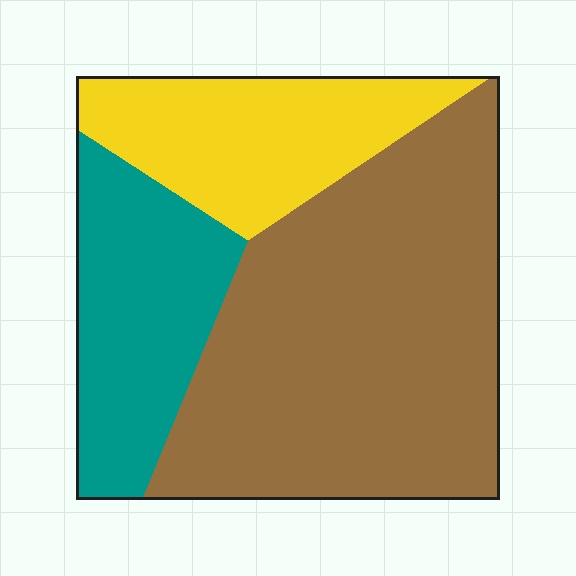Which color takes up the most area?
Brown, at roughly 55%.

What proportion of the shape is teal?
Teal covers 23% of the shape.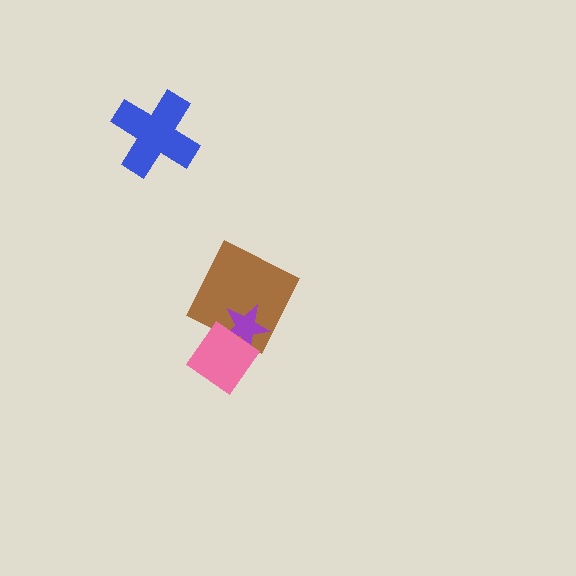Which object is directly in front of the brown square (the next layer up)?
The purple star is directly in front of the brown square.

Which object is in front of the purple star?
The pink diamond is in front of the purple star.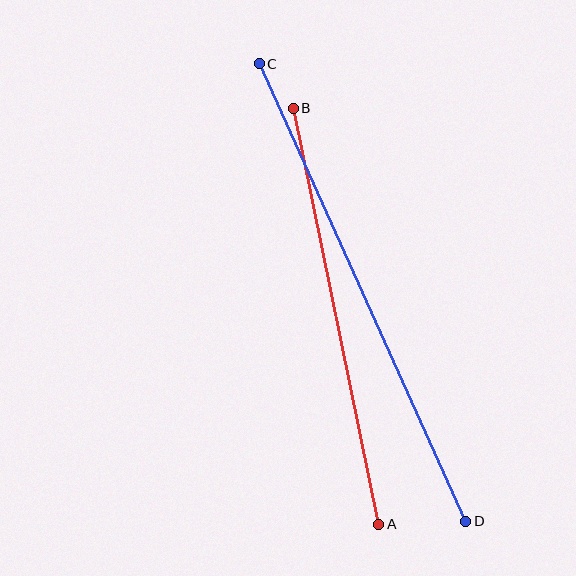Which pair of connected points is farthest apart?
Points C and D are farthest apart.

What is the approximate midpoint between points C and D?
The midpoint is at approximately (362, 293) pixels.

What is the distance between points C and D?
The distance is approximately 502 pixels.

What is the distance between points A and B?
The distance is approximately 425 pixels.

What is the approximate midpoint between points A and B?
The midpoint is at approximately (336, 316) pixels.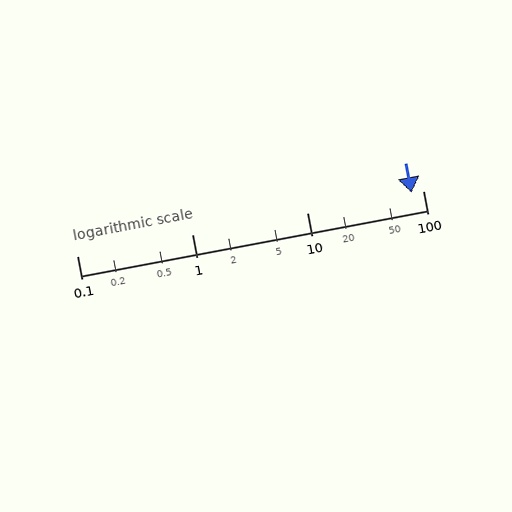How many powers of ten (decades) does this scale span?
The scale spans 3 decades, from 0.1 to 100.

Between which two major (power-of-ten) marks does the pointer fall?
The pointer is between 10 and 100.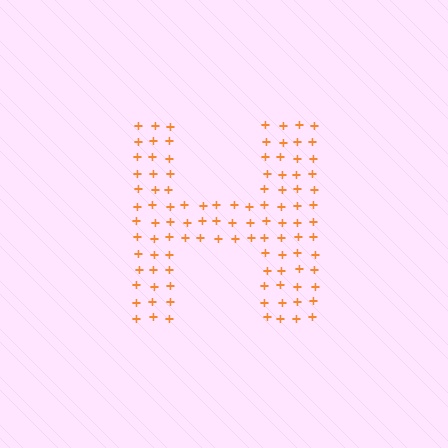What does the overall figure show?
The overall figure shows the letter H.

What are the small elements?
The small elements are plus signs.